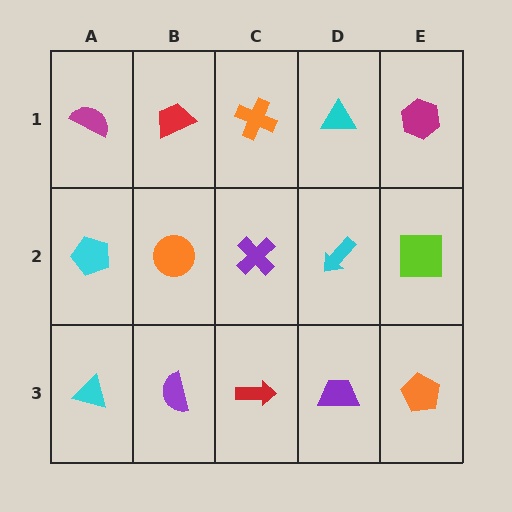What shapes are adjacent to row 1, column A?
A cyan pentagon (row 2, column A), a red trapezoid (row 1, column B).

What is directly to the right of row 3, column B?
A red arrow.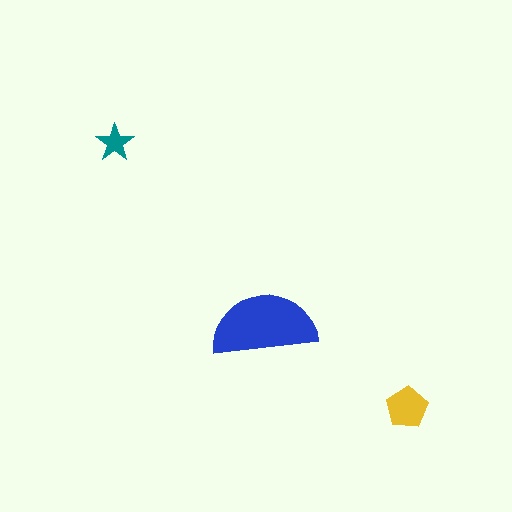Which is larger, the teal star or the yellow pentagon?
The yellow pentagon.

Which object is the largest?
The blue semicircle.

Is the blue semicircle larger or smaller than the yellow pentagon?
Larger.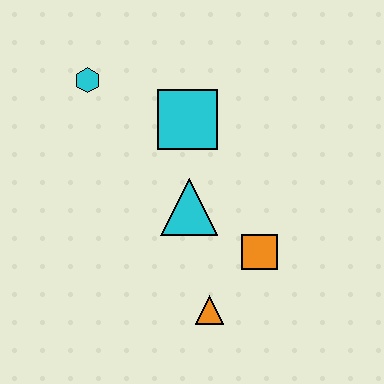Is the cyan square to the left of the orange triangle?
Yes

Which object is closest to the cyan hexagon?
The cyan square is closest to the cyan hexagon.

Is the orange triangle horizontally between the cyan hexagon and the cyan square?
No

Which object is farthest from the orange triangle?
The cyan hexagon is farthest from the orange triangle.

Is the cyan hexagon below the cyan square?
No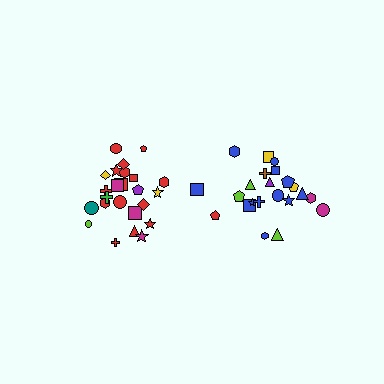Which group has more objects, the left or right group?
The left group.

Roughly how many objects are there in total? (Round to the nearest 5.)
Roughly 45 objects in total.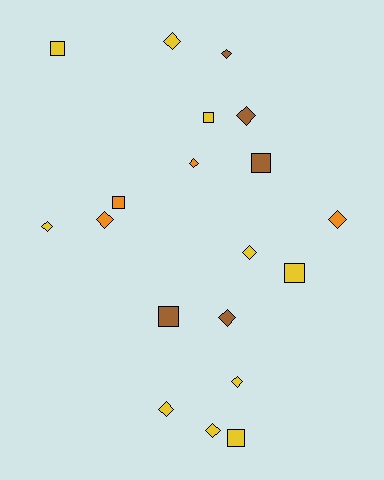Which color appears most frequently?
Yellow, with 10 objects.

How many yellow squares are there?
There are 4 yellow squares.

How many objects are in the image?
There are 19 objects.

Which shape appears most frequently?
Diamond, with 12 objects.